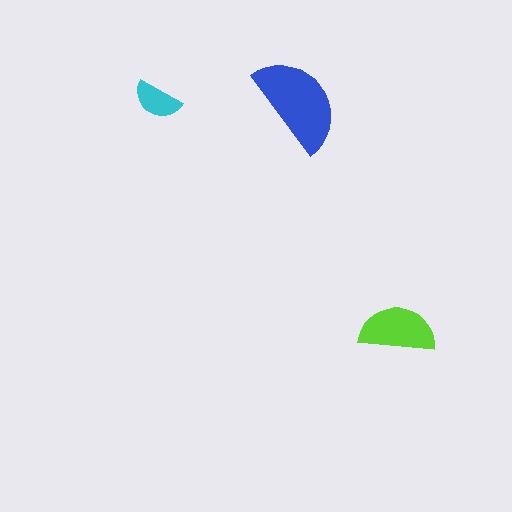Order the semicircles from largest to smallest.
the blue one, the lime one, the cyan one.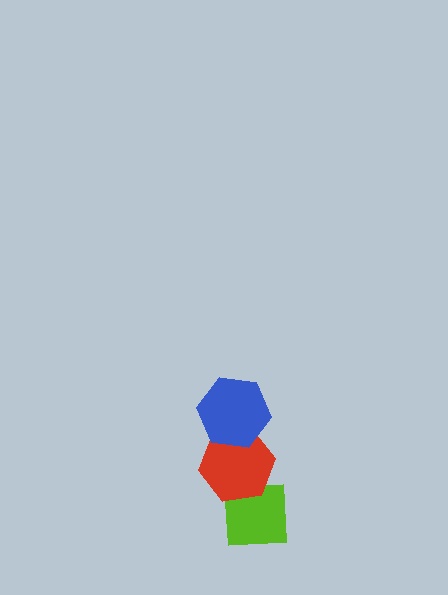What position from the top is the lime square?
The lime square is 3rd from the top.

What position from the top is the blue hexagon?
The blue hexagon is 1st from the top.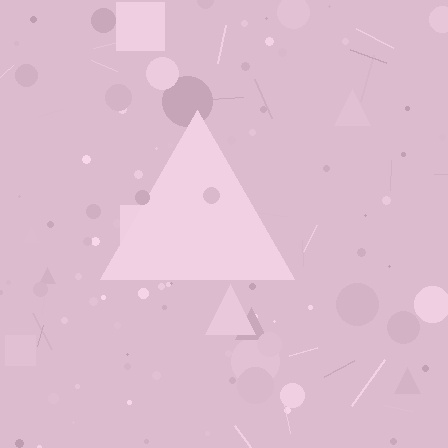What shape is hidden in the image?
A triangle is hidden in the image.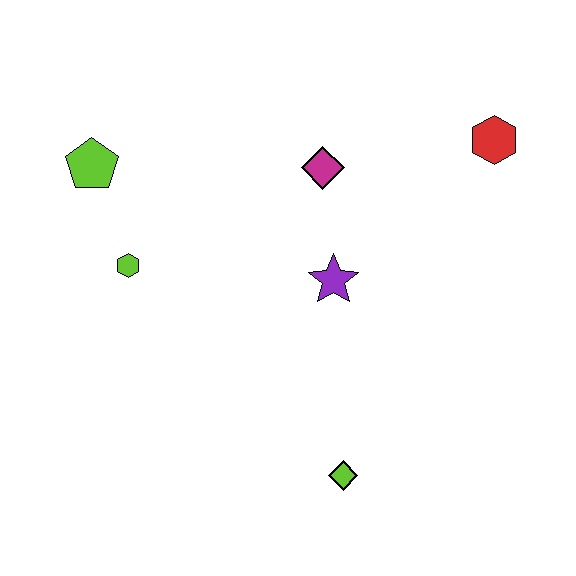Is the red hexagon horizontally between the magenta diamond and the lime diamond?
No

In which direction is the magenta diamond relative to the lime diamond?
The magenta diamond is above the lime diamond.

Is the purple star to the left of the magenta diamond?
No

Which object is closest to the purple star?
The magenta diamond is closest to the purple star.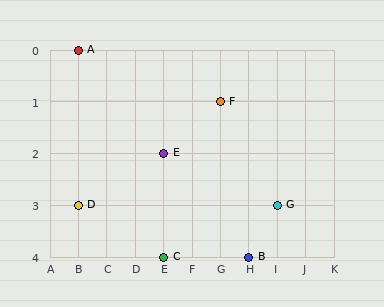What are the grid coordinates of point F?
Point F is at grid coordinates (G, 1).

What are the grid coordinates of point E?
Point E is at grid coordinates (E, 2).